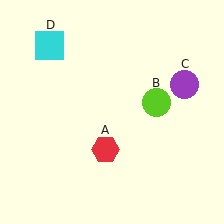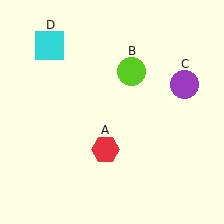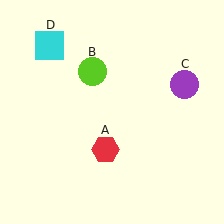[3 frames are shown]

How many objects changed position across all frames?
1 object changed position: lime circle (object B).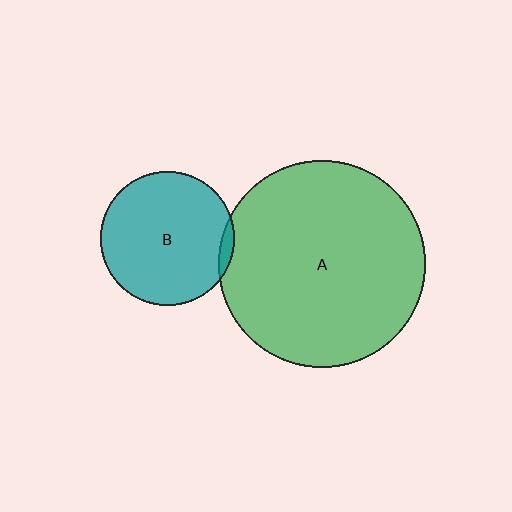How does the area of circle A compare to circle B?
Approximately 2.4 times.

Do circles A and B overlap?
Yes.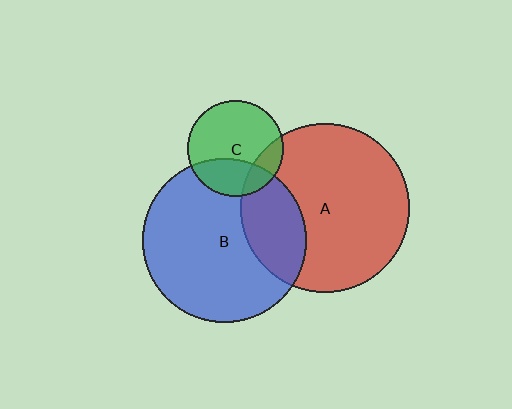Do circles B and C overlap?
Yes.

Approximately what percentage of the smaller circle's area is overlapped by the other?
Approximately 30%.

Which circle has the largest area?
Circle A (red).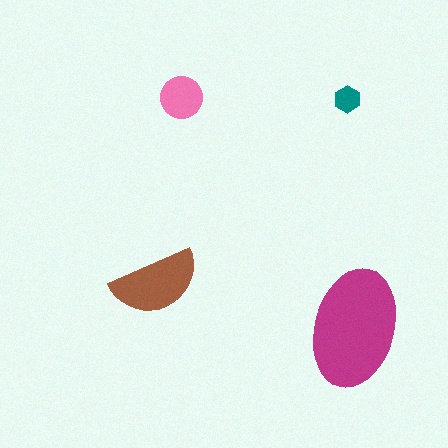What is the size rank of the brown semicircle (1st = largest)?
2nd.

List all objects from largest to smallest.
The magenta ellipse, the brown semicircle, the pink circle, the teal hexagon.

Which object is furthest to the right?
The magenta ellipse is rightmost.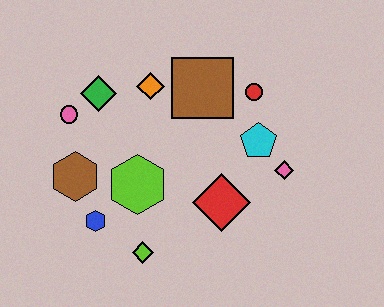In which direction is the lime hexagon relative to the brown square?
The lime hexagon is below the brown square.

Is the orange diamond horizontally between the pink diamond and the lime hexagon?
Yes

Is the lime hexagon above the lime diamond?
Yes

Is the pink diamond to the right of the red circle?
Yes